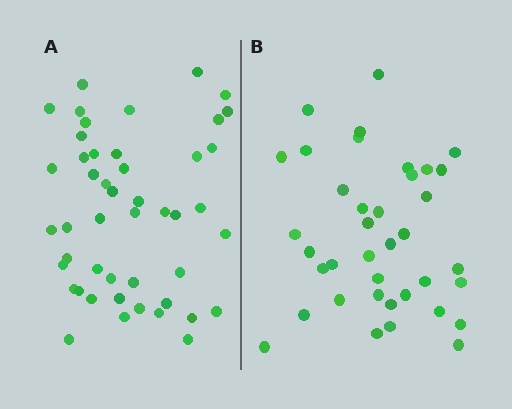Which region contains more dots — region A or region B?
Region A (the left region) has more dots.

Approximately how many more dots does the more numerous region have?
Region A has roughly 8 or so more dots than region B.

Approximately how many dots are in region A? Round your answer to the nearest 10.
About 50 dots. (The exact count is 47, which rounds to 50.)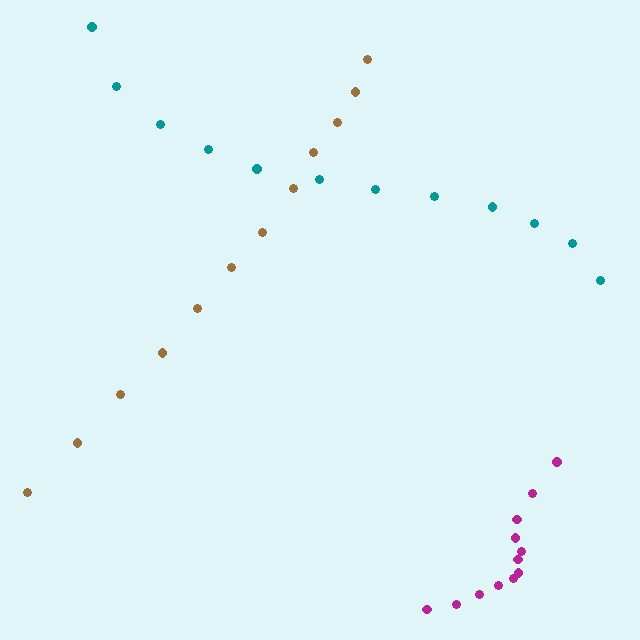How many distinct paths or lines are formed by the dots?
There are 3 distinct paths.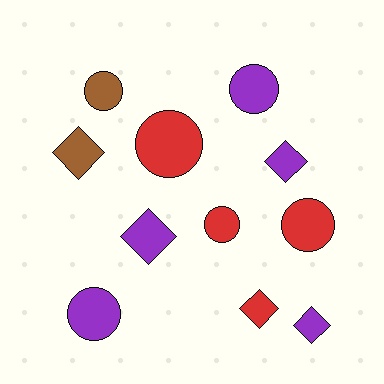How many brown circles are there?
There is 1 brown circle.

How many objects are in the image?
There are 11 objects.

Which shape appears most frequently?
Circle, with 6 objects.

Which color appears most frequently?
Purple, with 5 objects.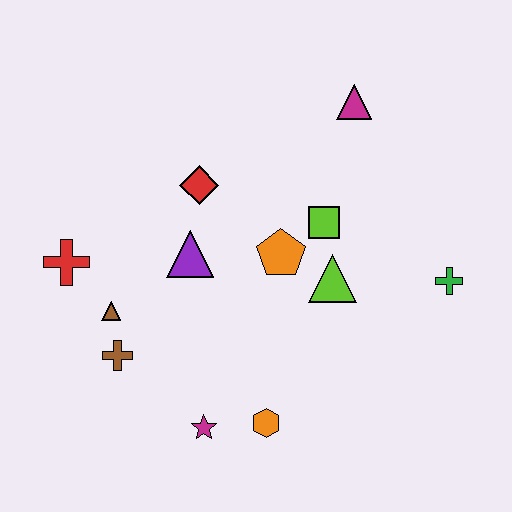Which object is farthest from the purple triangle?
The green cross is farthest from the purple triangle.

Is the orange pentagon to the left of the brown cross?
No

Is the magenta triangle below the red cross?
No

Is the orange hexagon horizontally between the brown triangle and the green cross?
Yes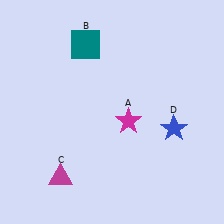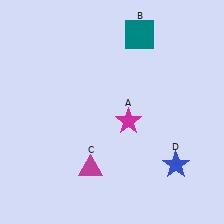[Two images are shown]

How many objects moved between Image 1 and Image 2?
3 objects moved between the two images.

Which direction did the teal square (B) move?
The teal square (B) moved right.